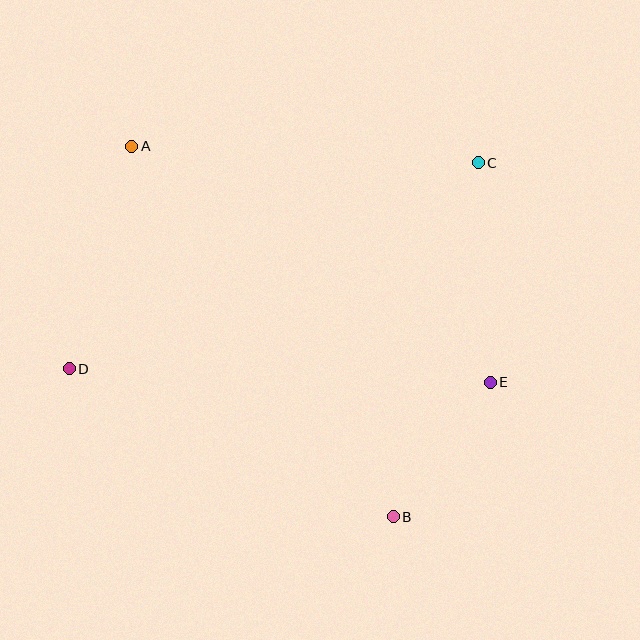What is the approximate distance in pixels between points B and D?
The distance between B and D is approximately 356 pixels.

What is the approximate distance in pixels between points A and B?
The distance between A and B is approximately 454 pixels.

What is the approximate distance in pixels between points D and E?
The distance between D and E is approximately 421 pixels.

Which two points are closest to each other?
Points B and E are closest to each other.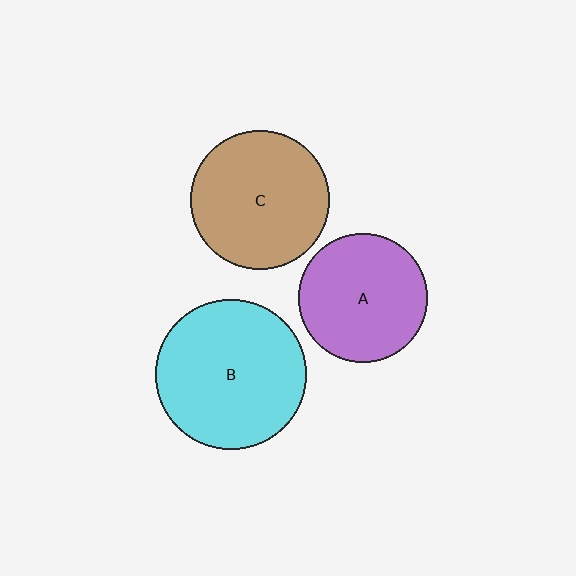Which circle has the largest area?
Circle B (cyan).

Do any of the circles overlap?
No, none of the circles overlap.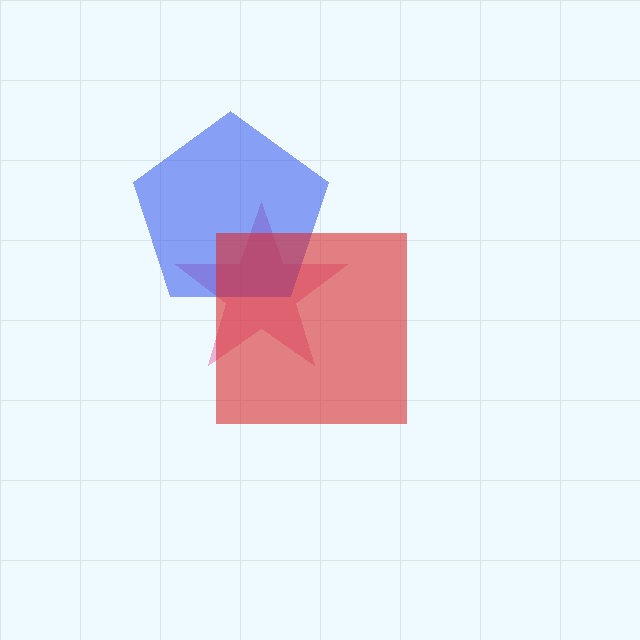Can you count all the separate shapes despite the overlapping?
Yes, there are 3 separate shapes.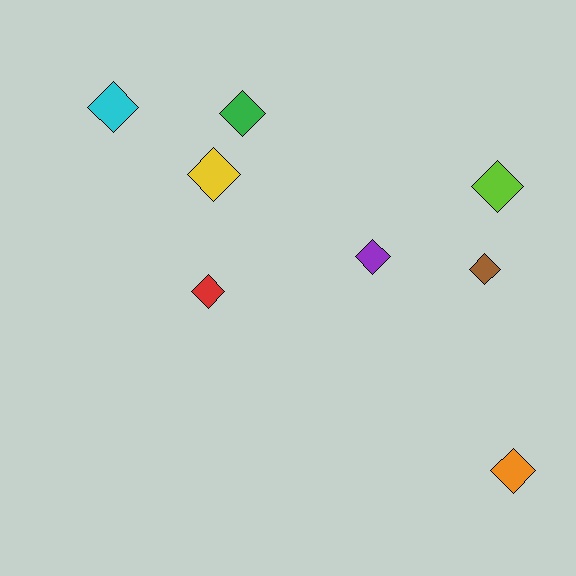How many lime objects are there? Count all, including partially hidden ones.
There is 1 lime object.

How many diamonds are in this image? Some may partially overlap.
There are 8 diamonds.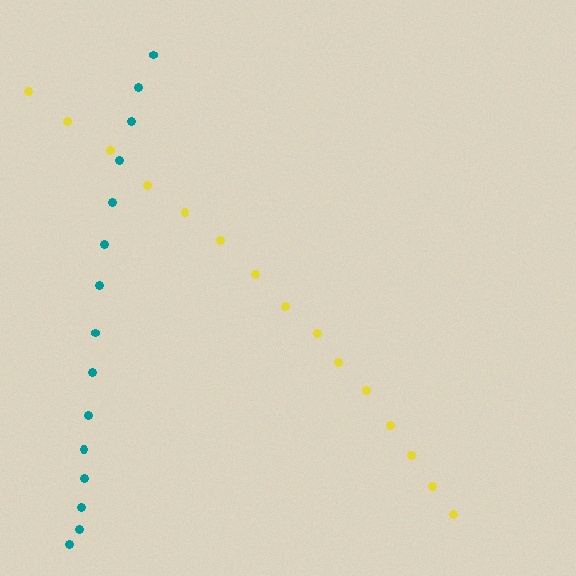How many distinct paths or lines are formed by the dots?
There are 2 distinct paths.